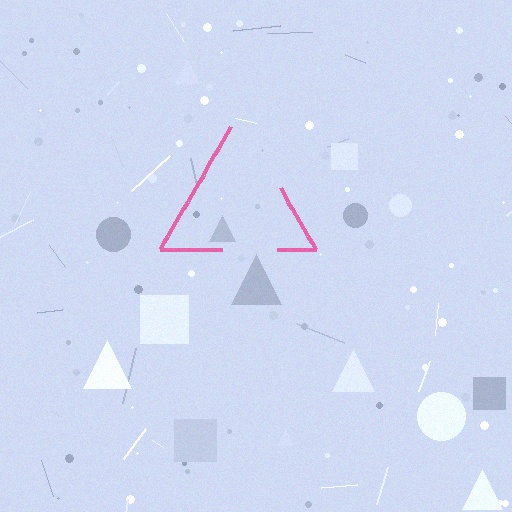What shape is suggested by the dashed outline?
The dashed outline suggests a triangle.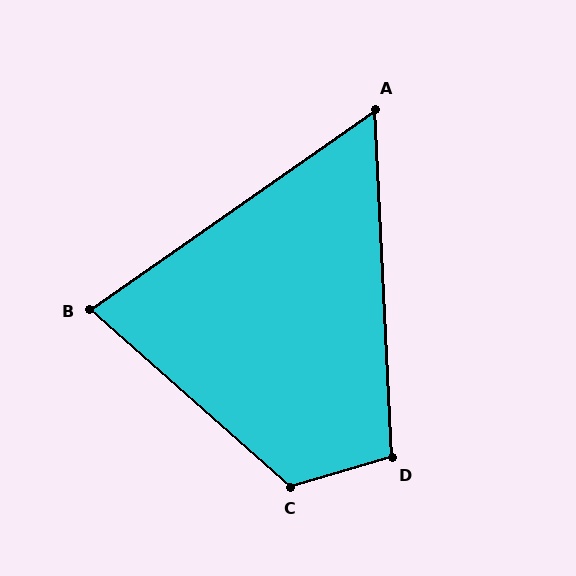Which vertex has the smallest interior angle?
A, at approximately 58 degrees.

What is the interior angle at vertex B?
Approximately 77 degrees (acute).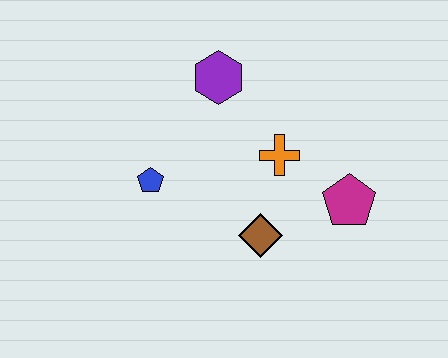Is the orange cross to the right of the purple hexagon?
Yes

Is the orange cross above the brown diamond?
Yes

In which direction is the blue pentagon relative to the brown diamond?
The blue pentagon is to the left of the brown diamond.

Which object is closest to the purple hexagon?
The orange cross is closest to the purple hexagon.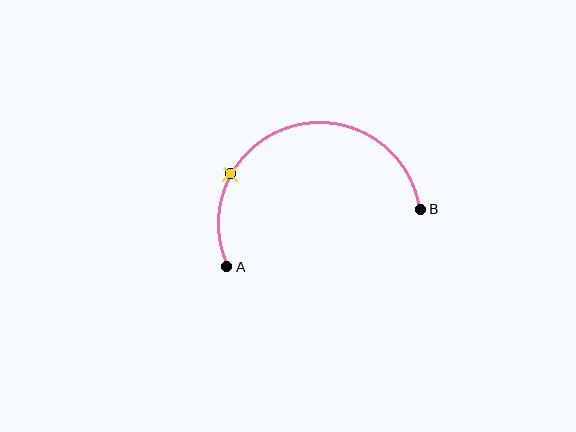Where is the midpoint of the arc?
The arc midpoint is the point on the curve farthest from the straight line joining A and B. It sits above that line.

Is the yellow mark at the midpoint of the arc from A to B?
No. The yellow mark lies on the arc but is closer to endpoint A. The arc midpoint would be at the point on the curve equidistant along the arc from both A and B.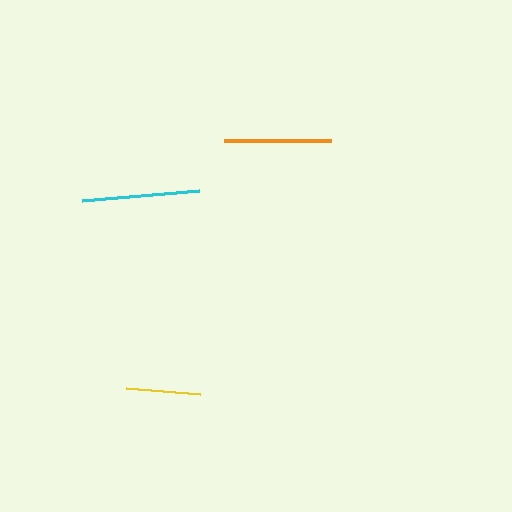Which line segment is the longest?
The cyan line is the longest at approximately 118 pixels.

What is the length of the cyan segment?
The cyan segment is approximately 118 pixels long.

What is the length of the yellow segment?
The yellow segment is approximately 75 pixels long.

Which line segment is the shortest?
The yellow line is the shortest at approximately 75 pixels.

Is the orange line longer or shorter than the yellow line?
The orange line is longer than the yellow line.